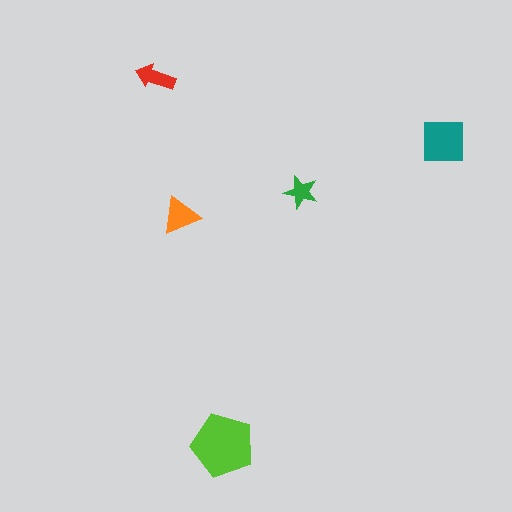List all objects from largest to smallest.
The lime pentagon, the teal square, the orange triangle, the red arrow, the green star.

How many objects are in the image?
There are 5 objects in the image.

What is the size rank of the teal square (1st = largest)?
2nd.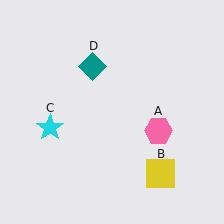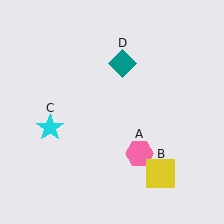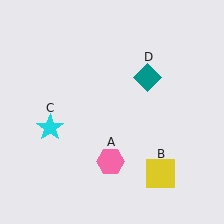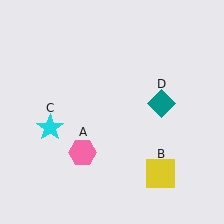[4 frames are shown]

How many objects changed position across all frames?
2 objects changed position: pink hexagon (object A), teal diamond (object D).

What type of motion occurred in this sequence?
The pink hexagon (object A), teal diamond (object D) rotated clockwise around the center of the scene.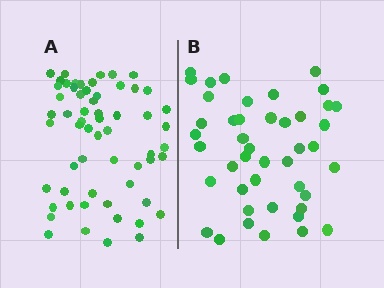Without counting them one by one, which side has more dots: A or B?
Region A (the left region) has more dots.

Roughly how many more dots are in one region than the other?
Region A has approximately 15 more dots than region B.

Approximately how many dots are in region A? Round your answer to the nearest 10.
About 60 dots.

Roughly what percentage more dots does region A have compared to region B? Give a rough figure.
About 35% more.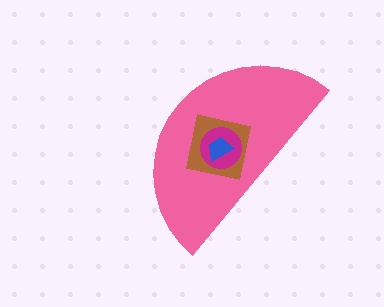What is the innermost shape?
The blue trapezoid.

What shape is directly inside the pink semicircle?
The brown square.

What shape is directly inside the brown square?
The magenta circle.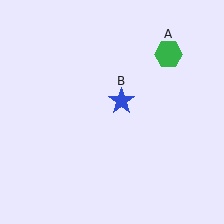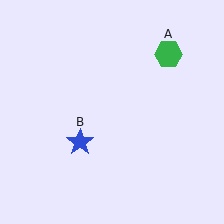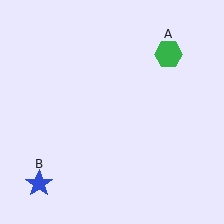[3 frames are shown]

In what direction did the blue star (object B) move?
The blue star (object B) moved down and to the left.